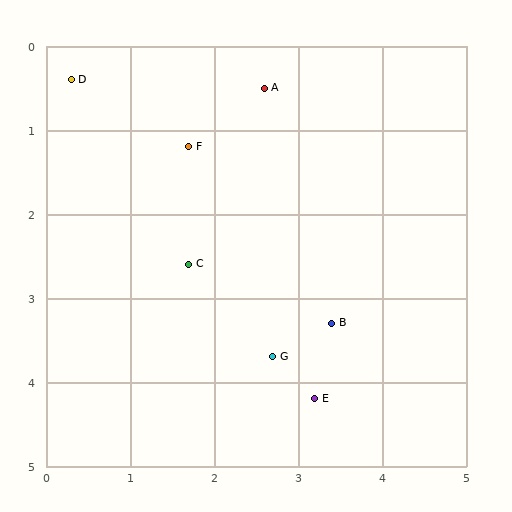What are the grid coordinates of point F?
Point F is at approximately (1.7, 1.2).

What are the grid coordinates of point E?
Point E is at approximately (3.2, 4.2).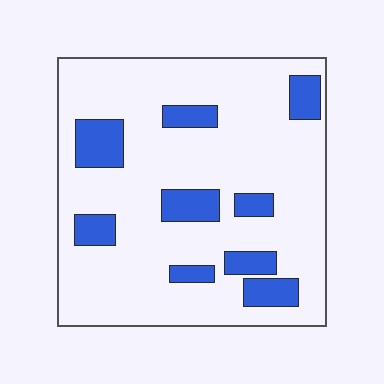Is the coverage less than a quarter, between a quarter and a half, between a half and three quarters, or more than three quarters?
Less than a quarter.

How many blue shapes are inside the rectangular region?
9.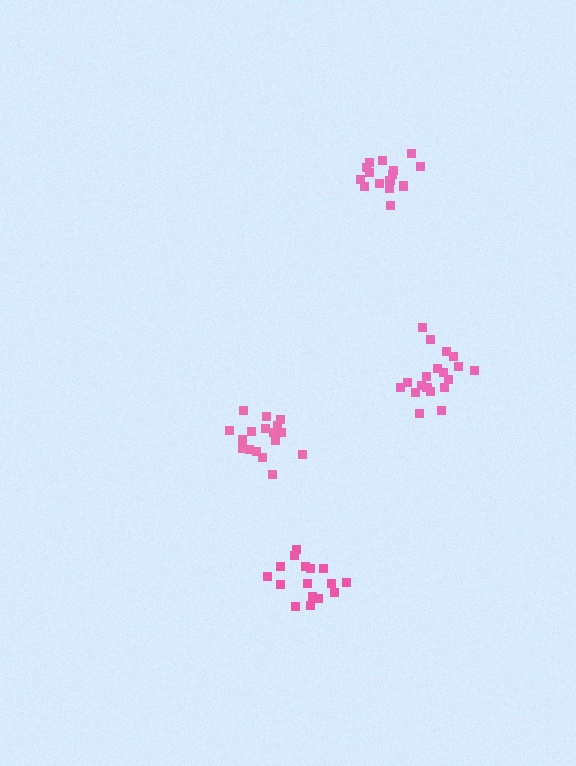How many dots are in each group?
Group 1: 16 dots, Group 2: 16 dots, Group 3: 17 dots, Group 4: 19 dots (68 total).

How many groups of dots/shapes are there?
There are 4 groups.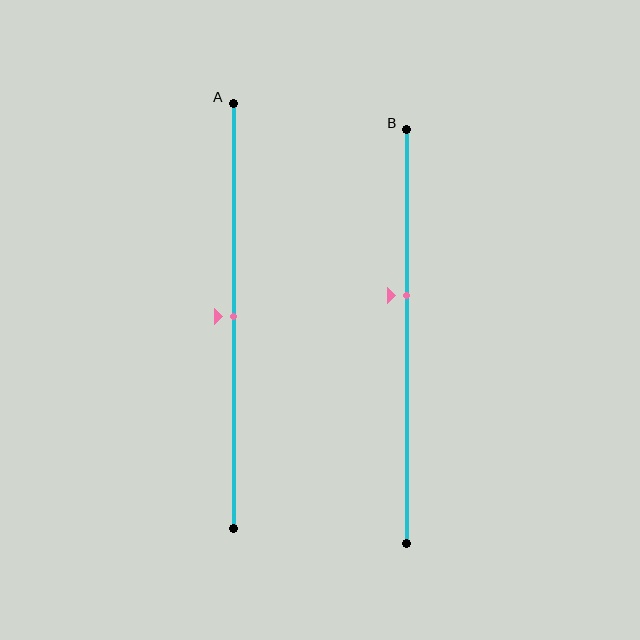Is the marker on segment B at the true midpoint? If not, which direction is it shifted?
No, the marker on segment B is shifted upward by about 10% of the segment length.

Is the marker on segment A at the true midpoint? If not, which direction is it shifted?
Yes, the marker on segment A is at the true midpoint.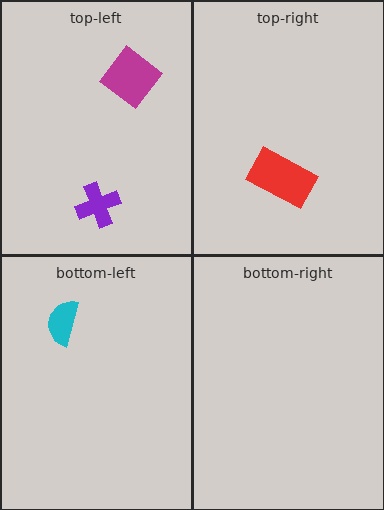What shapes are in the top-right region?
The red rectangle.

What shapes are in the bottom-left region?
The cyan semicircle.